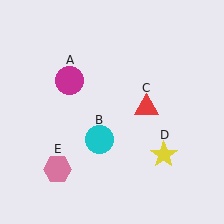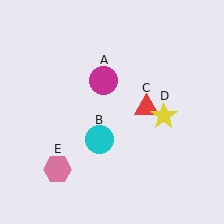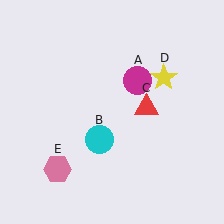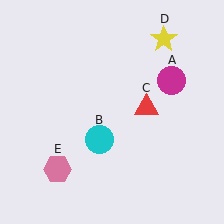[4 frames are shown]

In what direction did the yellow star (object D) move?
The yellow star (object D) moved up.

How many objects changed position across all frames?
2 objects changed position: magenta circle (object A), yellow star (object D).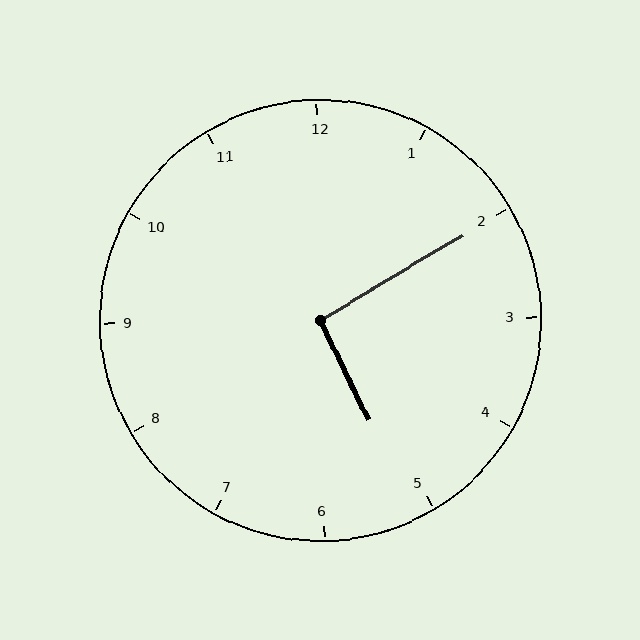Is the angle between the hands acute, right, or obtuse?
It is right.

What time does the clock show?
5:10.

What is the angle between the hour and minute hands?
Approximately 95 degrees.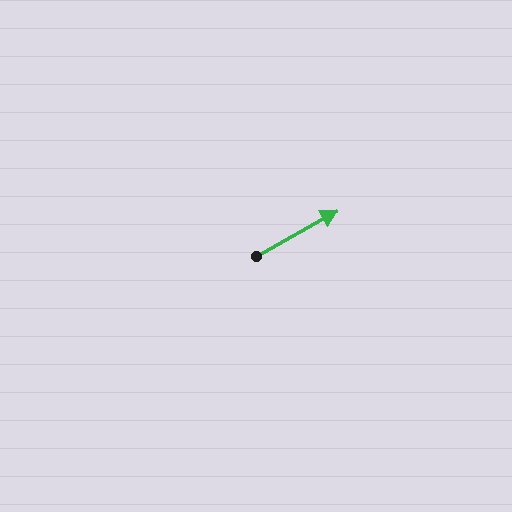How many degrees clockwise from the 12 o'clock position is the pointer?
Approximately 61 degrees.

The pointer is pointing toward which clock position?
Roughly 2 o'clock.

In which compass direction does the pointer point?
Northeast.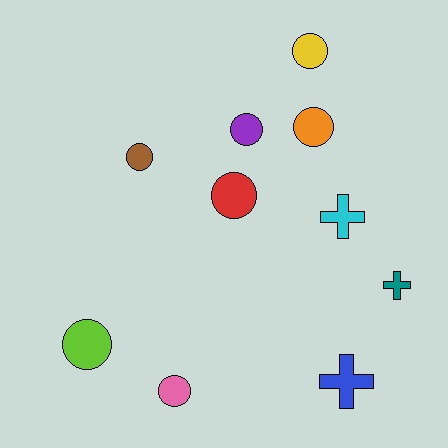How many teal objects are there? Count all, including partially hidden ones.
There is 1 teal object.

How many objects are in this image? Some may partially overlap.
There are 10 objects.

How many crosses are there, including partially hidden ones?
There are 3 crosses.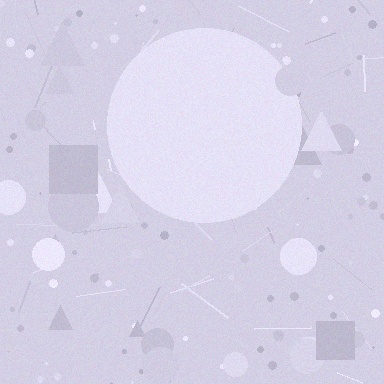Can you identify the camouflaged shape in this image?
The camouflaged shape is a circle.